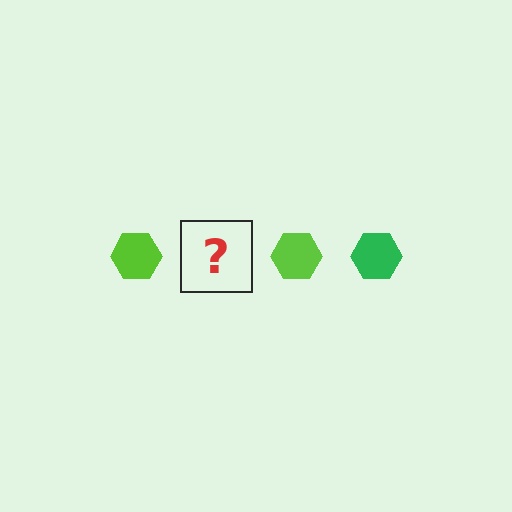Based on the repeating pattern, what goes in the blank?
The blank should be a green hexagon.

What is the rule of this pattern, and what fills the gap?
The rule is that the pattern cycles through lime, green hexagons. The gap should be filled with a green hexagon.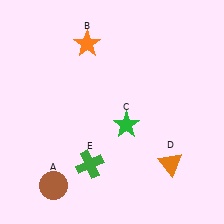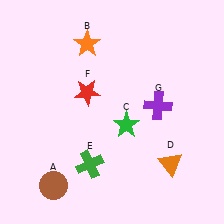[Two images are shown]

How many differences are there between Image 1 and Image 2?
There are 2 differences between the two images.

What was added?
A red star (F), a purple cross (G) were added in Image 2.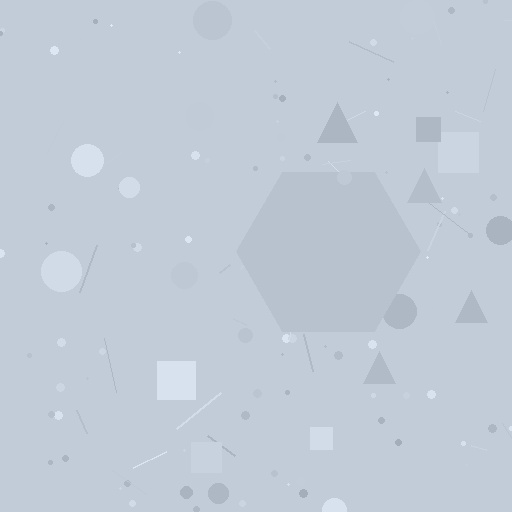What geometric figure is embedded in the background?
A hexagon is embedded in the background.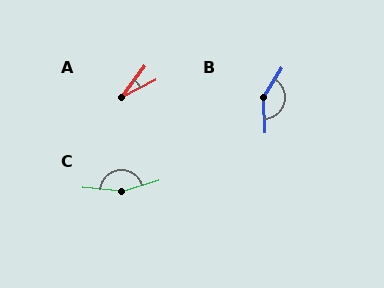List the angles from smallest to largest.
A (27°), B (146°), C (158°).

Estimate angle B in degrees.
Approximately 146 degrees.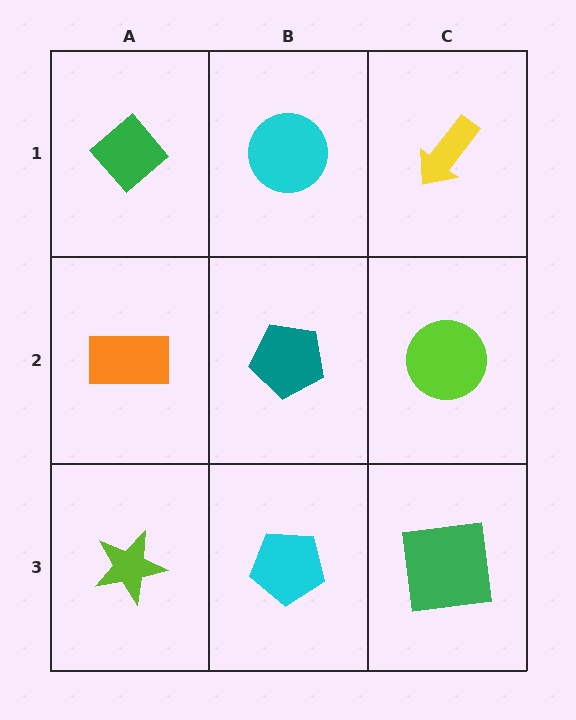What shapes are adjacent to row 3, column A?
An orange rectangle (row 2, column A), a cyan pentagon (row 3, column B).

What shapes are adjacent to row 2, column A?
A green diamond (row 1, column A), a lime star (row 3, column A), a teal pentagon (row 2, column B).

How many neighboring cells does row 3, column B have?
3.